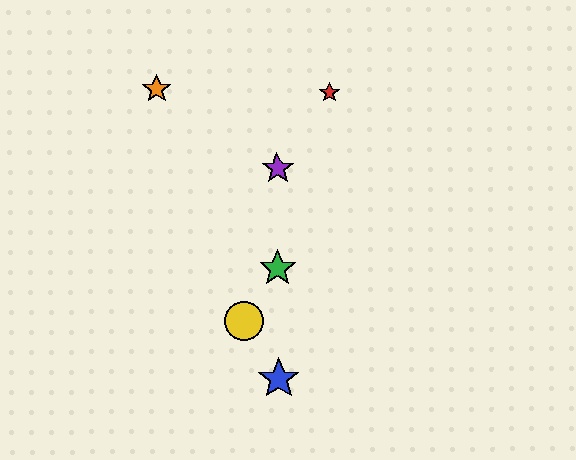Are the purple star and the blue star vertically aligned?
Yes, both are at x≈277.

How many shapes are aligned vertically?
3 shapes (the blue star, the green star, the purple star) are aligned vertically.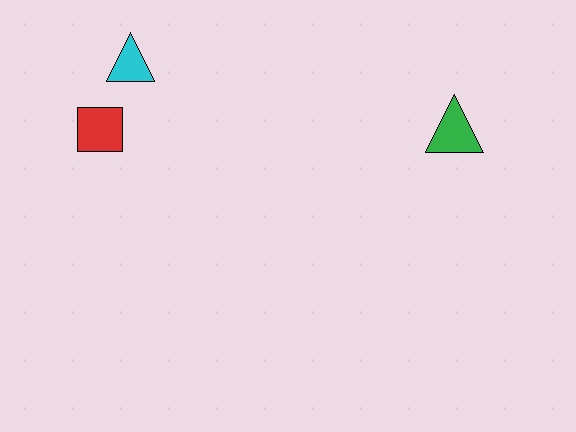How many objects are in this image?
There are 3 objects.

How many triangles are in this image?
There are 2 triangles.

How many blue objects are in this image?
There are no blue objects.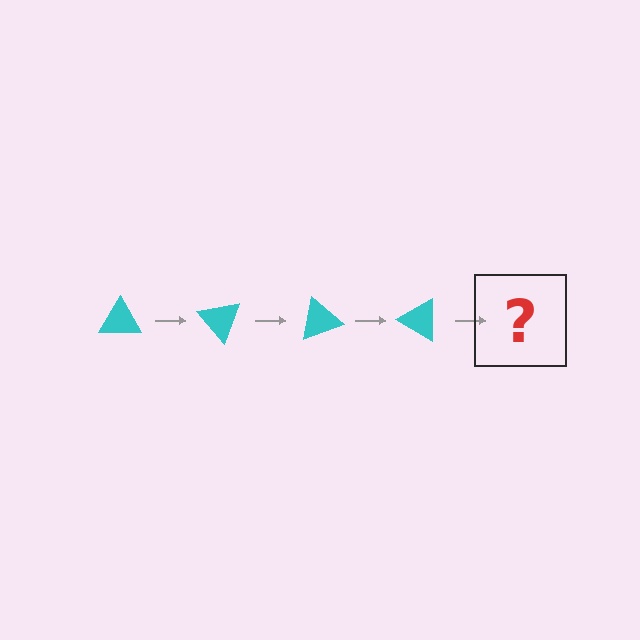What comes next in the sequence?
The next element should be a cyan triangle rotated 200 degrees.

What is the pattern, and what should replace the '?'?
The pattern is that the triangle rotates 50 degrees each step. The '?' should be a cyan triangle rotated 200 degrees.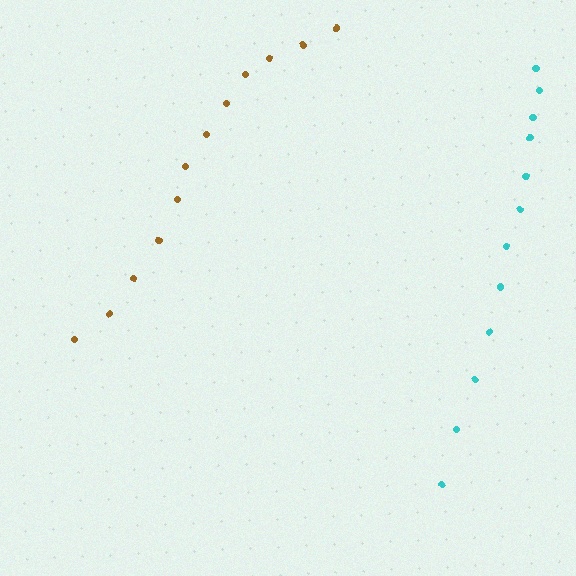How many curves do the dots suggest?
There are 2 distinct paths.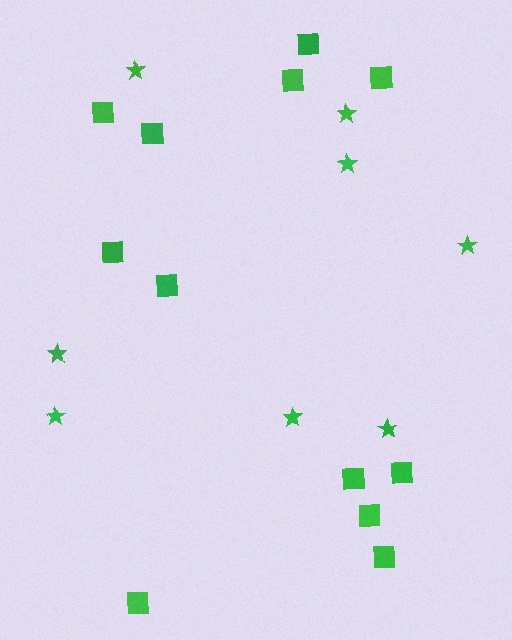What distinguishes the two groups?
There are 2 groups: one group of stars (8) and one group of squares (12).